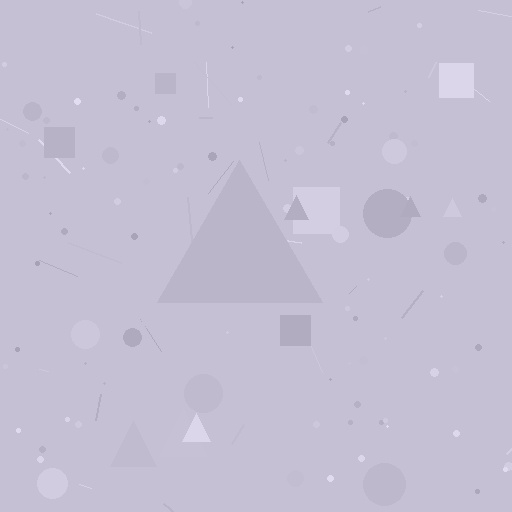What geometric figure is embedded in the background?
A triangle is embedded in the background.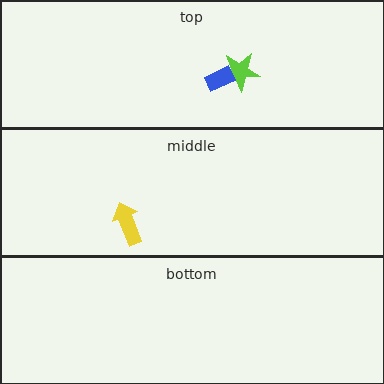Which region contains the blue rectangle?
The top region.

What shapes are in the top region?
The lime star, the blue rectangle.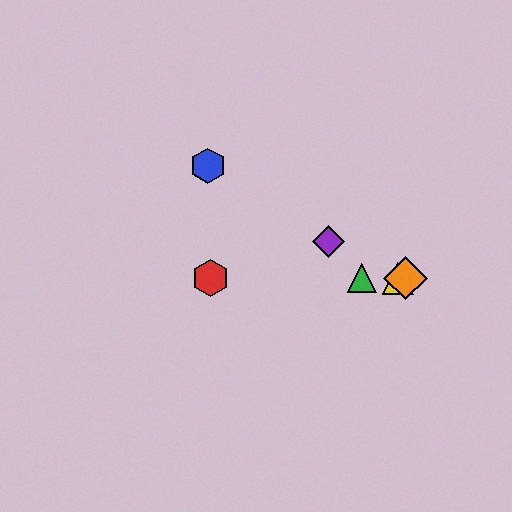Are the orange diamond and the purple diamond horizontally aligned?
No, the orange diamond is at y≈278 and the purple diamond is at y≈241.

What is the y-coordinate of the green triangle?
The green triangle is at y≈278.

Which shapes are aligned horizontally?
The red hexagon, the green triangle, the yellow triangle, the orange diamond are aligned horizontally.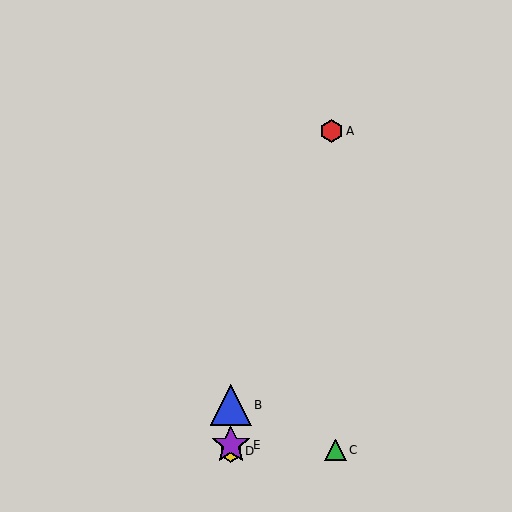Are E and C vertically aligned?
No, E is at x≈231 and C is at x≈336.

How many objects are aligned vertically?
3 objects (B, D, E) are aligned vertically.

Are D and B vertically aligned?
Yes, both are at x≈231.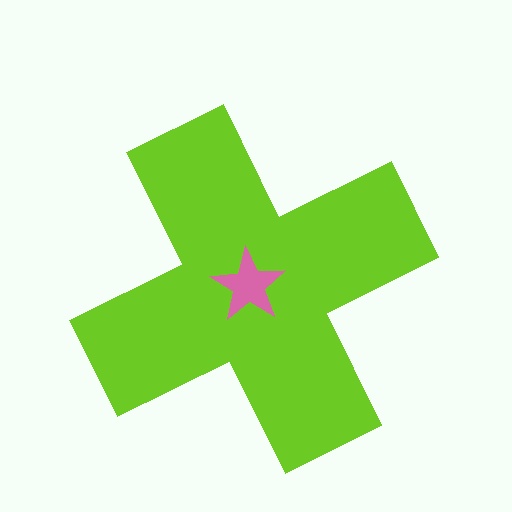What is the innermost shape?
The pink star.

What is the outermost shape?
The lime cross.